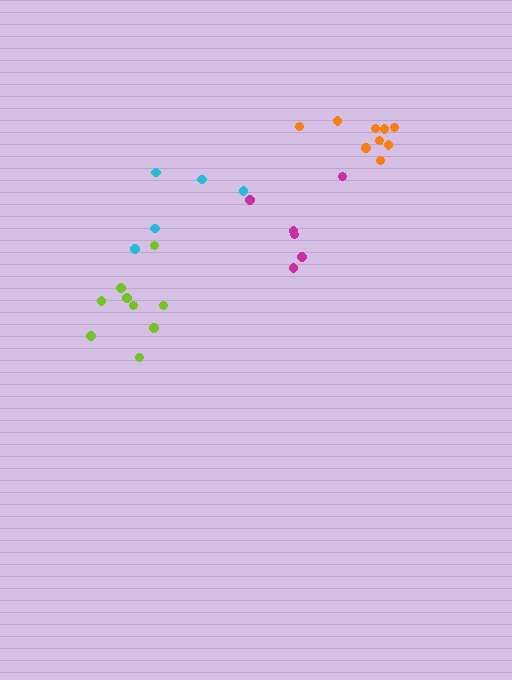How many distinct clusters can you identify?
There are 4 distinct clusters.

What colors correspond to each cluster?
The clusters are colored: lime, cyan, orange, magenta.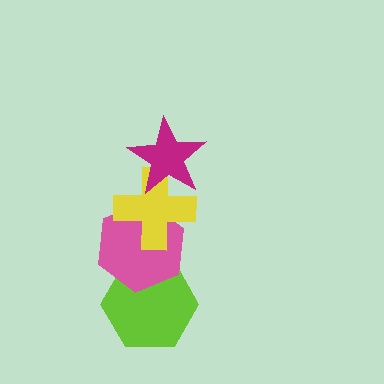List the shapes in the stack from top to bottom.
From top to bottom: the magenta star, the yellow cross, the pink hexagon, the lime hexagon.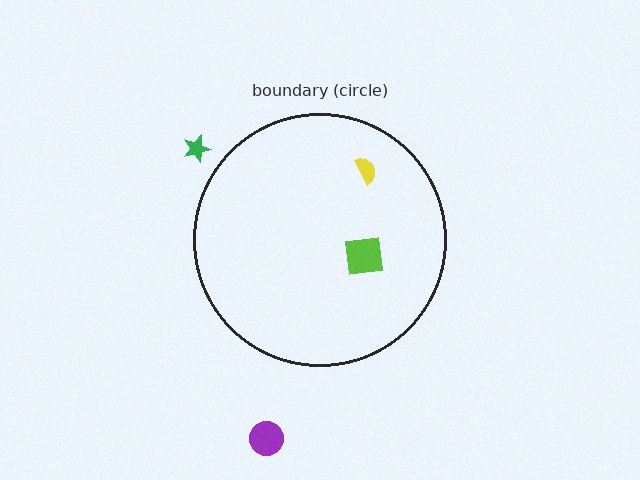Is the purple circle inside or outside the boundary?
Outside.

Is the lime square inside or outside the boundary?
Inside.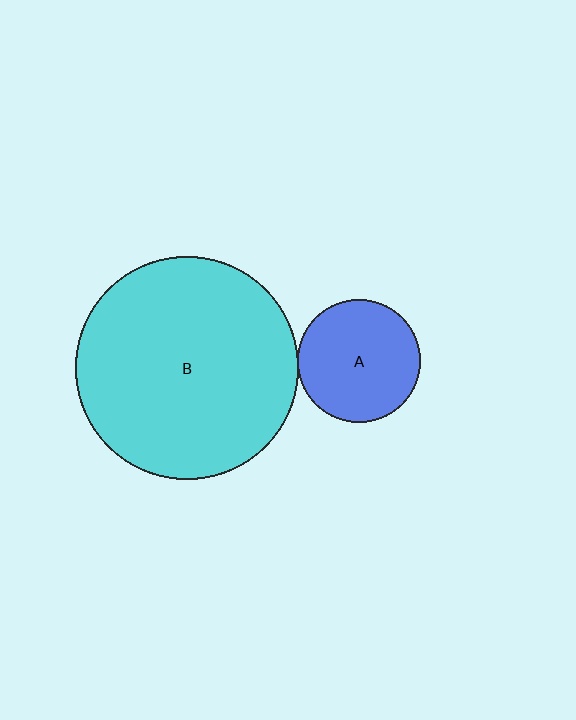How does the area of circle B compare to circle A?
Approximately 3.2 times.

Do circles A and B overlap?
Yes.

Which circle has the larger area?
Circle B (cyan).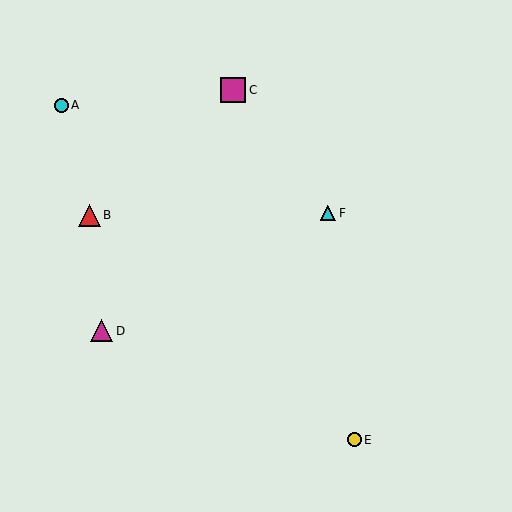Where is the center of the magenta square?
The center of the magenta square is at (233, 90).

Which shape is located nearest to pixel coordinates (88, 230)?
The red triangle (labeled B) at (89, 215) is nearest to that location.